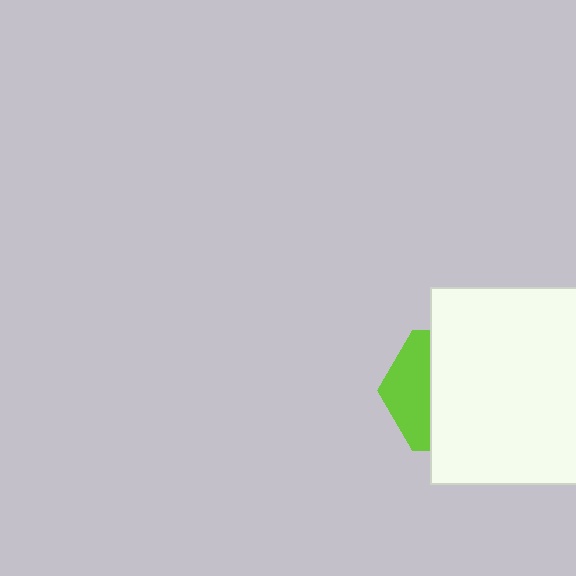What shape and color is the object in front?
The object in front is a white square.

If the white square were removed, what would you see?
You would see the complete lime hexagon.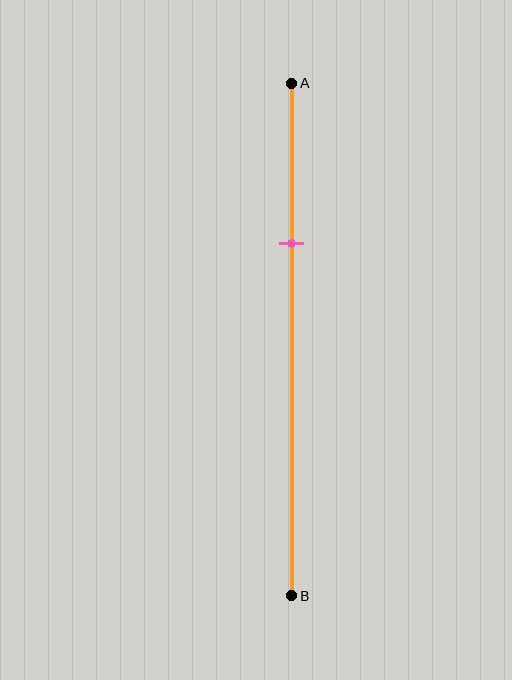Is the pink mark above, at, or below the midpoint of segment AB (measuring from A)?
The pink mark is above the midpoint of segment AB.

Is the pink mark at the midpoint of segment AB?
No, the mark is at about 30% from A, not at the 50% midpoint.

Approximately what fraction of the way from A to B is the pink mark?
The pink mark is approximately 30% of the way from A to B.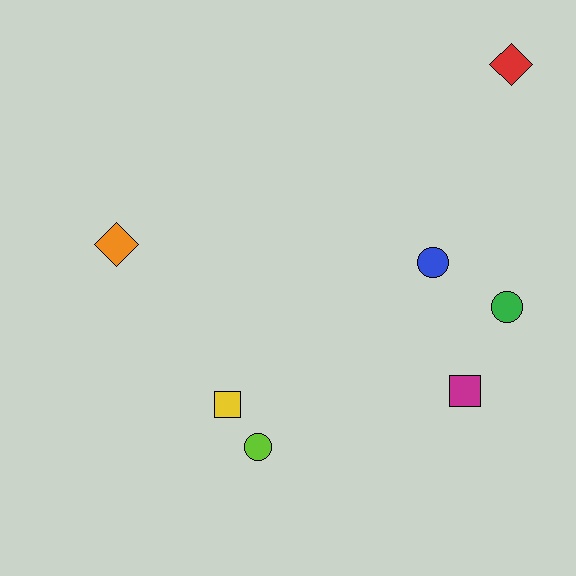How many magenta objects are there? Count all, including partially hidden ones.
There is 1 magenta object.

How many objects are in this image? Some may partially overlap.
There are 7 objects.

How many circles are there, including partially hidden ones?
There are 3 circles.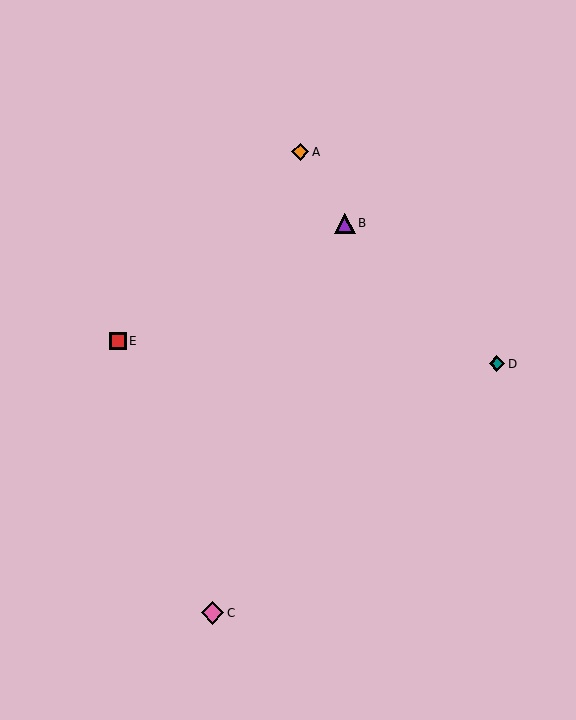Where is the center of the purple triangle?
The center of the purple triangle is at (345, 223).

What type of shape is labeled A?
Shape A is an orange diamond.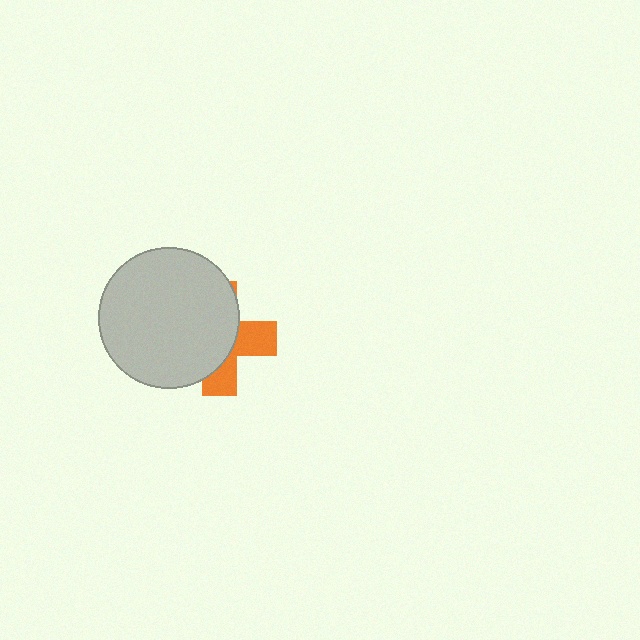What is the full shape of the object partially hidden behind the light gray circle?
The partially hidden object is an orange cross.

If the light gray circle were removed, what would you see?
You would see the complete orange cross.